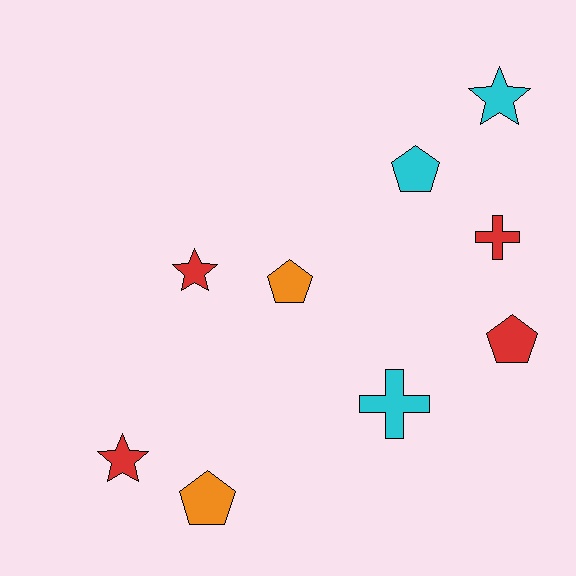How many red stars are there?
There are 2 red stars.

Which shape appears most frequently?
Pentagon, with 4 objects.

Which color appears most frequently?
Red, with 4 objects.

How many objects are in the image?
There are 9 objects.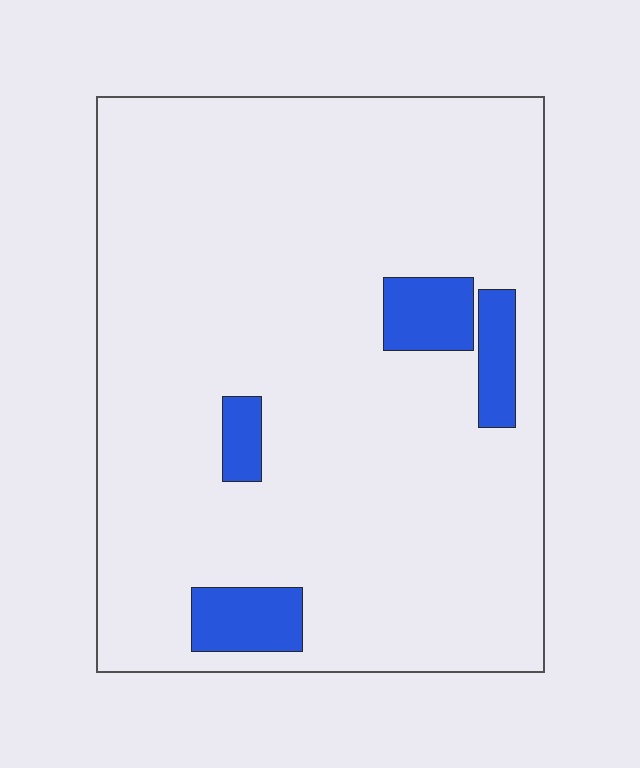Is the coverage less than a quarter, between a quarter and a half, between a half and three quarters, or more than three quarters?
Less than a quarter.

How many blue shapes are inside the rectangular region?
4.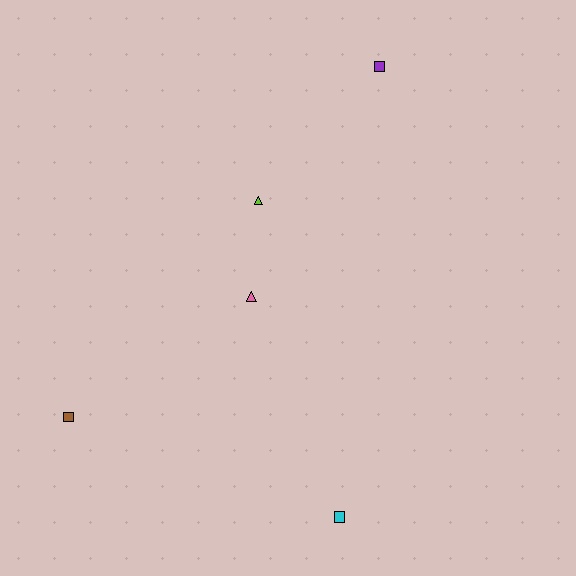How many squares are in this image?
There are 3 squares.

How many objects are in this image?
There are 5 objects.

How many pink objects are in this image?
There is 1 pink object.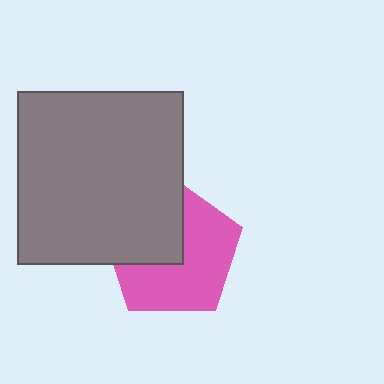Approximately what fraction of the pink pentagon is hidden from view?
Roughly 40% of the pink pentagon is hidden behind the gray rectangle.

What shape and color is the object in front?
The object in front is a gray rectangle.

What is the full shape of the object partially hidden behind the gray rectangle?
The partially hidden object is a pink pentagon.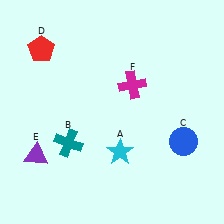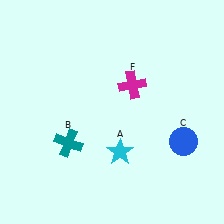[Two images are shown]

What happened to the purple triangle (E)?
The purple triangle (E) was removed in Image 2. It was in the bottom-left area of Image 1.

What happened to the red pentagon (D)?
The red pentagon (D) was removed in Image 2. It was in the top-left area of Image 1.